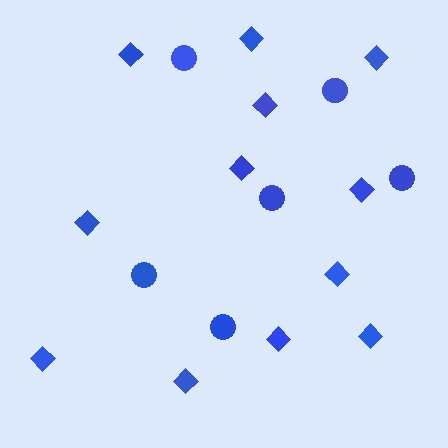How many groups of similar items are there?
There are 2 groups: one group of diamonds (12) and one group of circles (6).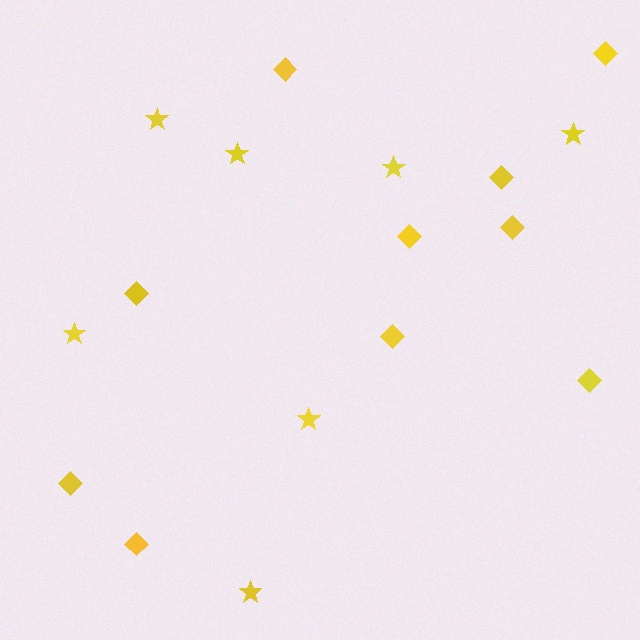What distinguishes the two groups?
There are 2 groups: one group of stars (7) and one group of diamonds (10).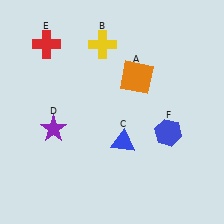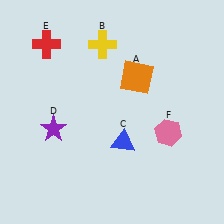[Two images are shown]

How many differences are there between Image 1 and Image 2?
There is 1 difference between the two images.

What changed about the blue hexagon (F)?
In Image 1, F is blue. In Image 2, it changed to pink.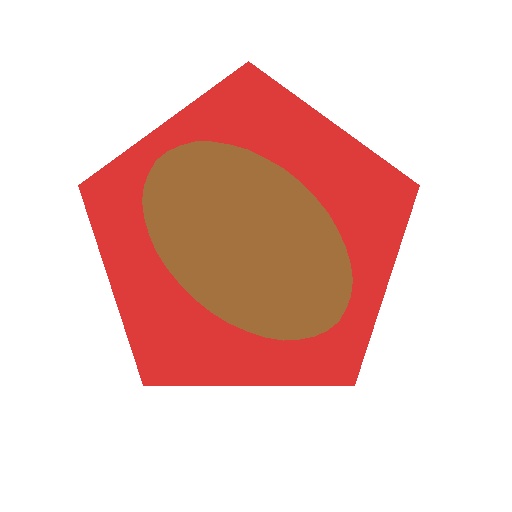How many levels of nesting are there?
2.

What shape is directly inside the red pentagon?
The brown ellipse.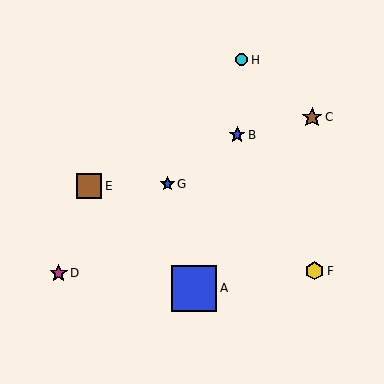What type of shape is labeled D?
Shape D is a magenta star.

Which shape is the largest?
The blue square (labeled A) is the largest.